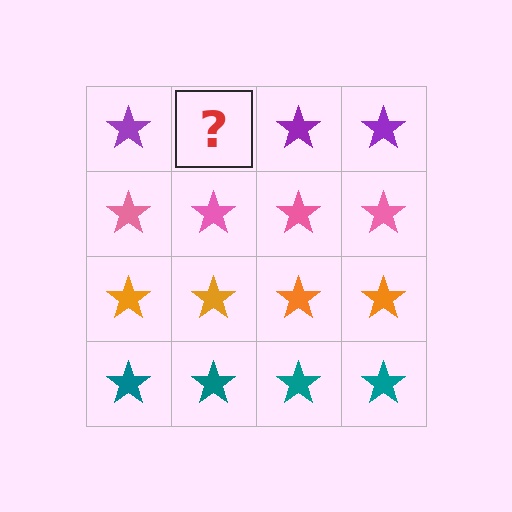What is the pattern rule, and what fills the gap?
The rule is that each row has a consistent color. The gap should be filled with a purple star.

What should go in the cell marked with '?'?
The missing cell should contain a purple star.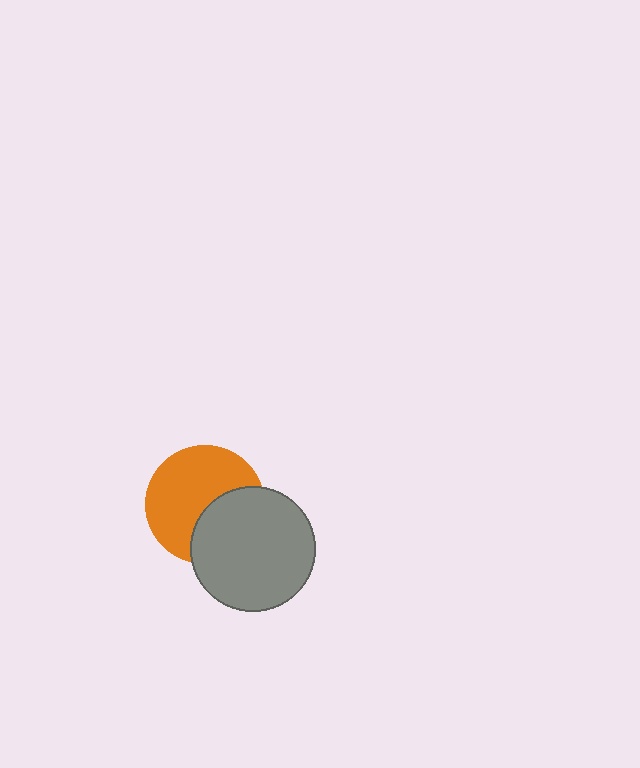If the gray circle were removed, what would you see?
You would see the complete orange circle.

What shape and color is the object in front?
The object in front is a gray circle.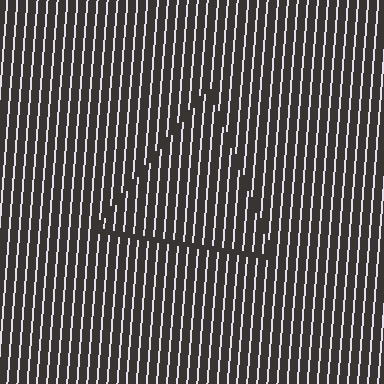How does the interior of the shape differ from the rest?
The interior of the shape contains the same grating, shifted by half a period — the contour is defined by the phase discontinuity where line-ends from the inner and outer gratings abut.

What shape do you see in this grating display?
An illusory triangle. The interior of the shape contains the same grating, shifted by half a period — the contour is defined by the phase discontinuity where line-ends from the inner and outer gratings abut.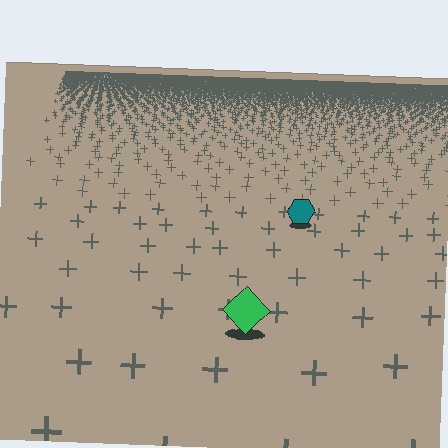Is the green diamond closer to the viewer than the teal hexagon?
Yes. The green diamond is closer — you can tell from the texture gradient: the ground texture is coarser near it.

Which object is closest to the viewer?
The green diamond is closest. The texture marks near it are larger and more spread out.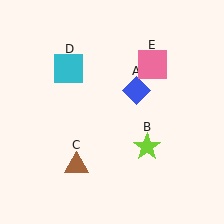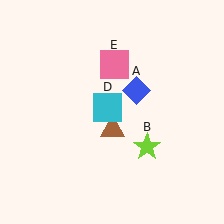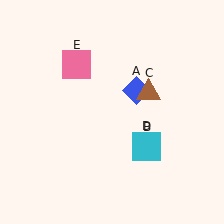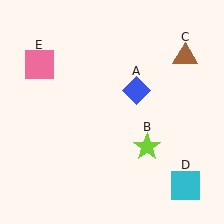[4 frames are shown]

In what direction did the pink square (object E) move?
The pink square (object E) moved left.